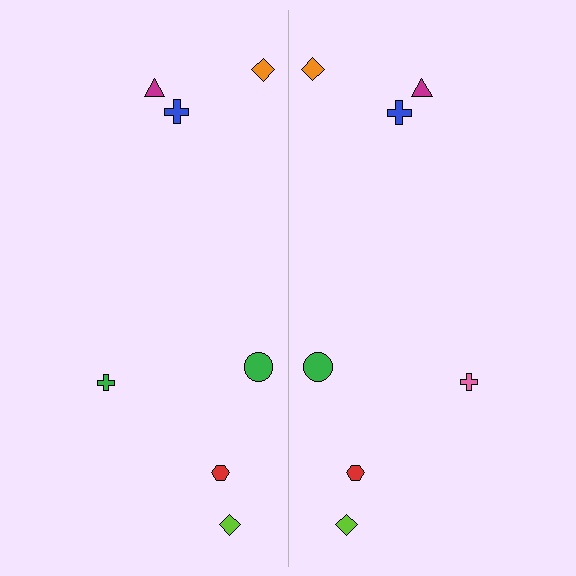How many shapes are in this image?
There are 14 shapes in this image.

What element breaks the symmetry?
The pink cross on the right side breaks the symmetry — its mirror counterpart is green.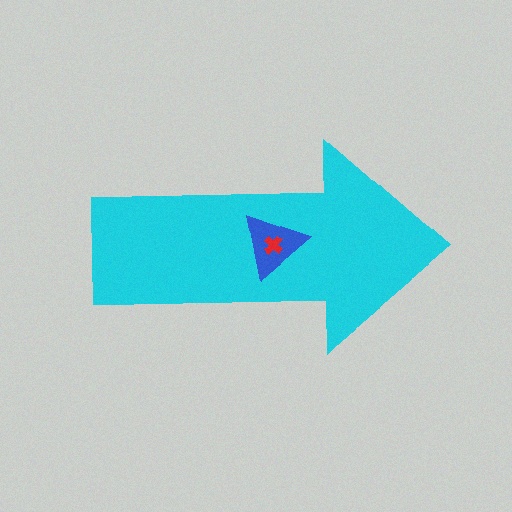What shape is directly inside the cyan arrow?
The blue triangle.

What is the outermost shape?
The cyan arrow.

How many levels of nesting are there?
3.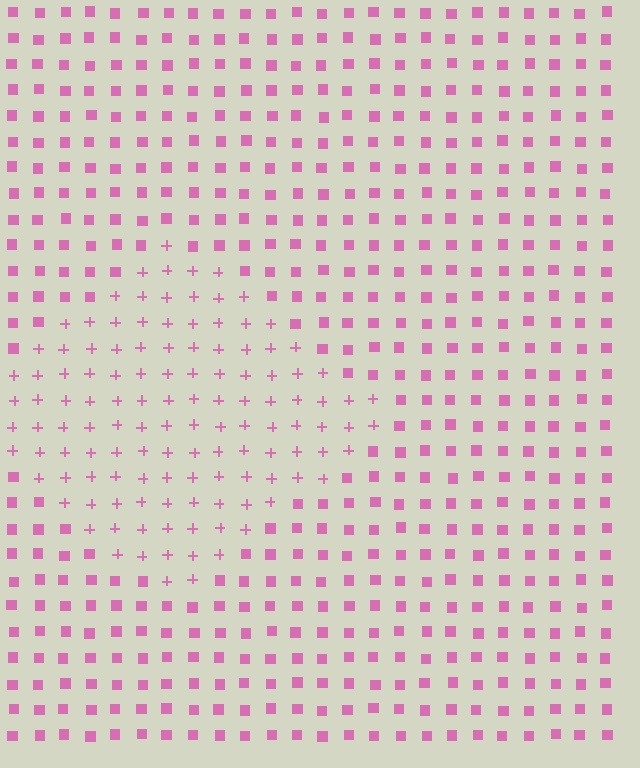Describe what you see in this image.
The image is filled with small pink elements arranged in a uniform grid. A diamond-shaped region contains plus signs, while the surrounding area contains squares. The boundary is defined purely by the change in element shape.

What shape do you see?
I see a diamond.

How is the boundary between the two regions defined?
The boundary is defined by a change in element shape: plus signs inside vs. squares outside. All elements share the same color and spacing.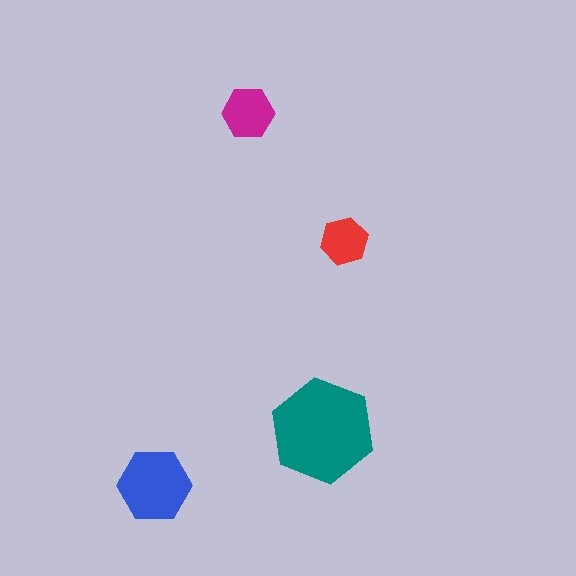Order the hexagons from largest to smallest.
the teal one, the blue one, the magenta one, the red one.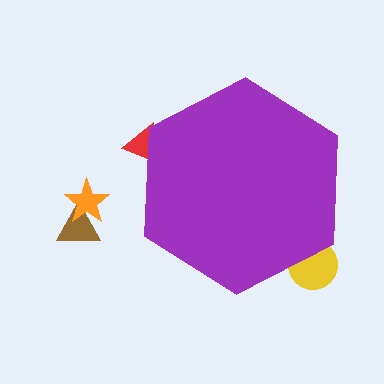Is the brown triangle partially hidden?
No, the brown triangle is fully visible.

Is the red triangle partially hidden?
Yes, the red triangle is partially hidden behind the purple hexagon.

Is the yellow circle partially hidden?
Yes, the yellow circle is partially hidden behind the purple hexagon.